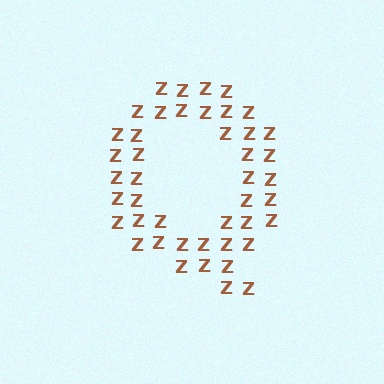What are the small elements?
The small elements are letter Z's.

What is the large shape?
The large shape is the letter Q.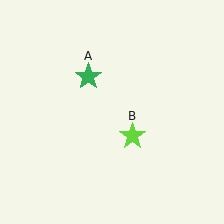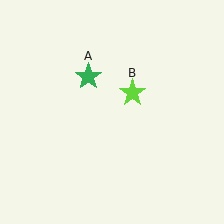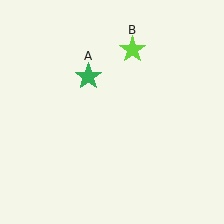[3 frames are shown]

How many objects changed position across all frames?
1 object changed position: lime star (object B).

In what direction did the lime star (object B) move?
The lime star (object B) moved up.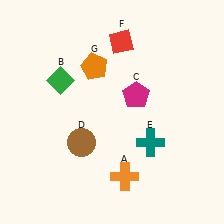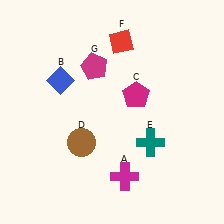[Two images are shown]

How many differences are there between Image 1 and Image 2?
There are 3 differences between the two images.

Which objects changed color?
A changed from orange to magenta. B changed from green to blue. G changed from orange to magenta.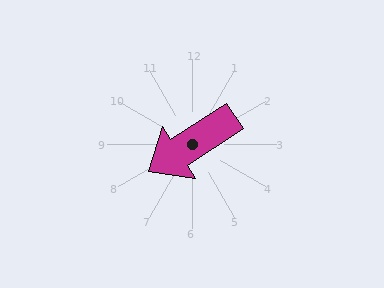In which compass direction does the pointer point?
Southwest.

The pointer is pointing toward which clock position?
Roughly 8 o'clock.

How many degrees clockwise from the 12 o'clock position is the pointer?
Approximately 237 degrees.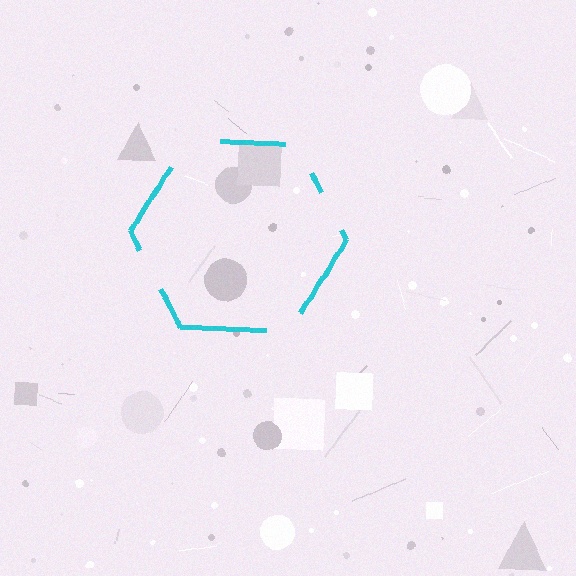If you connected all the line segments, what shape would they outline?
They would outline a hexagon.